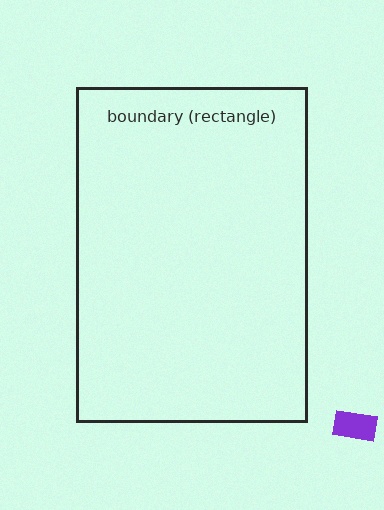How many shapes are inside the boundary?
0 inside, 1 outside.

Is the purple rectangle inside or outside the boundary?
Outside.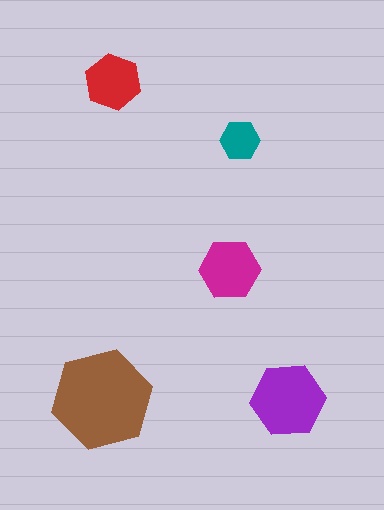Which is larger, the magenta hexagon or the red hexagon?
The magenta one.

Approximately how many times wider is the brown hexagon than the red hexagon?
About 2 times wider.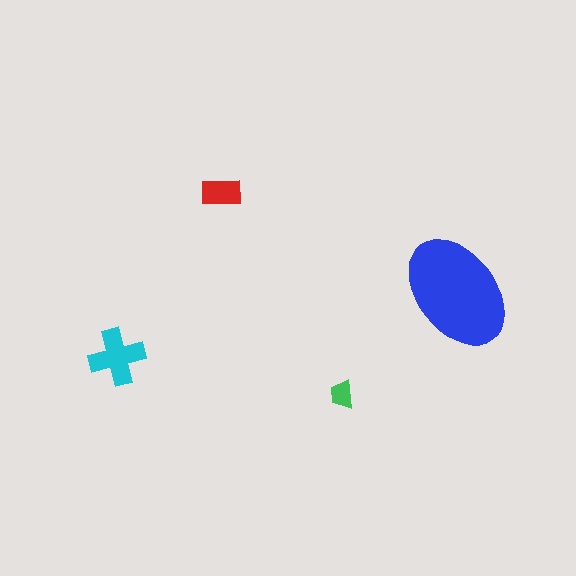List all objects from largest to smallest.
The blue ellipse, the cyan cross, the red rectangle, the green trapezoid.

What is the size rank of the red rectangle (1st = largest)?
3rd.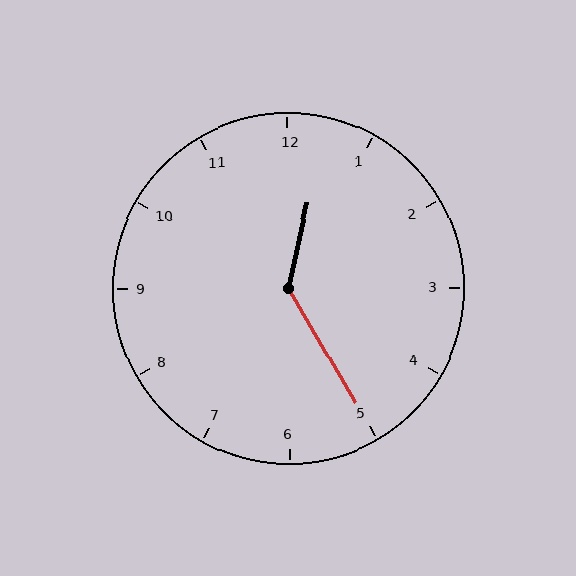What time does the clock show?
12:25.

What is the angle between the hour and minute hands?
Approximately 138 degrees.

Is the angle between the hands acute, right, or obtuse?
It is obtuse.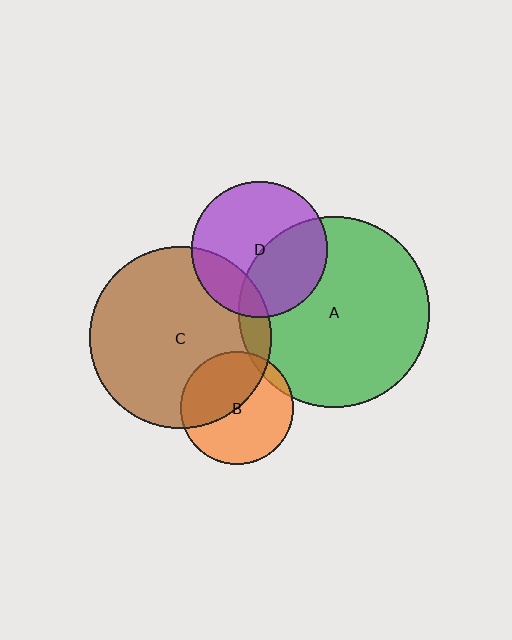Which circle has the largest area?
Circle A (green).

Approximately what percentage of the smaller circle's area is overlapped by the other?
Approximately 5%.